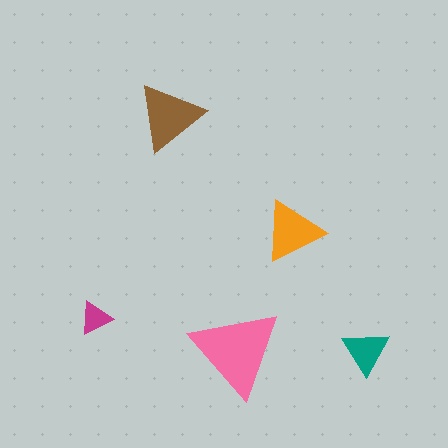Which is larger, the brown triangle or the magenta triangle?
The brown one.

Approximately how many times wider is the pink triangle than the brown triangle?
About 1.5 times wider.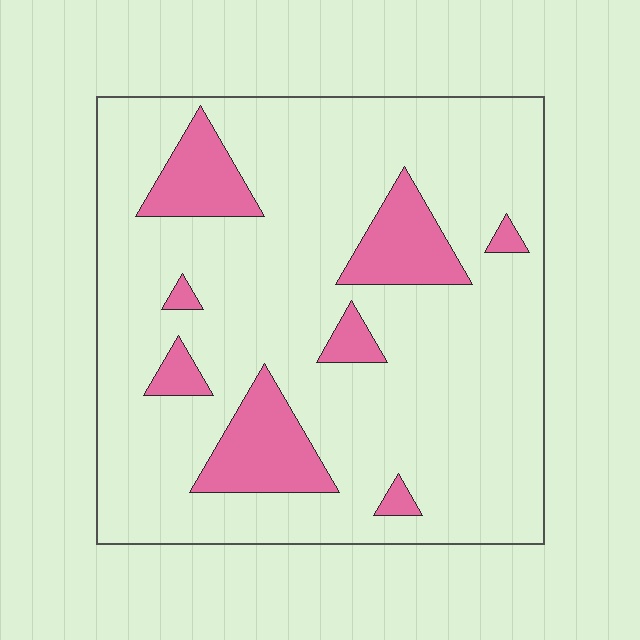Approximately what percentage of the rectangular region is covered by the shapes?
Approximately 15%.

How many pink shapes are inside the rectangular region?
8.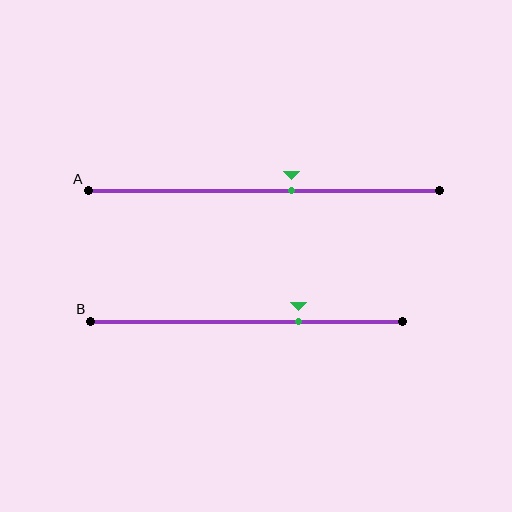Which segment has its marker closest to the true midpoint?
Segment A has its marker closest to the true midpoint.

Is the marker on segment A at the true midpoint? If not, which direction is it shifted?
No, the marker on segment A is shifted to the right by about 8% of the segment length.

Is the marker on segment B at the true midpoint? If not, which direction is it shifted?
No, the marker on segment B is shifted to the right by about 17% of the segment length.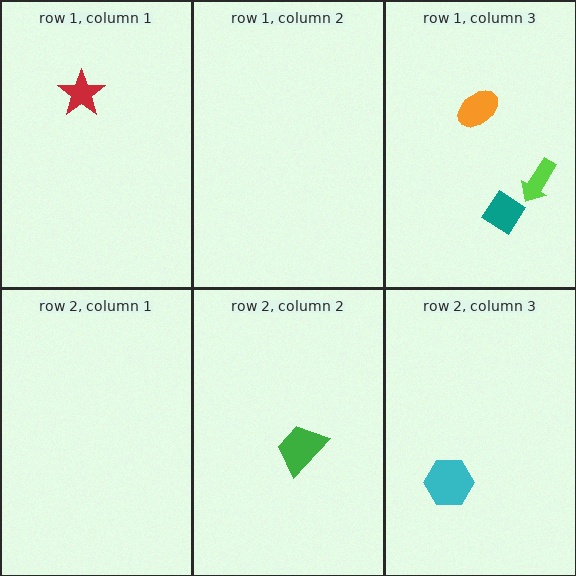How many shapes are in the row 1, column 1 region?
1.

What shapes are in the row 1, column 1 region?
The red star.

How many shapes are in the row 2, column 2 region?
1.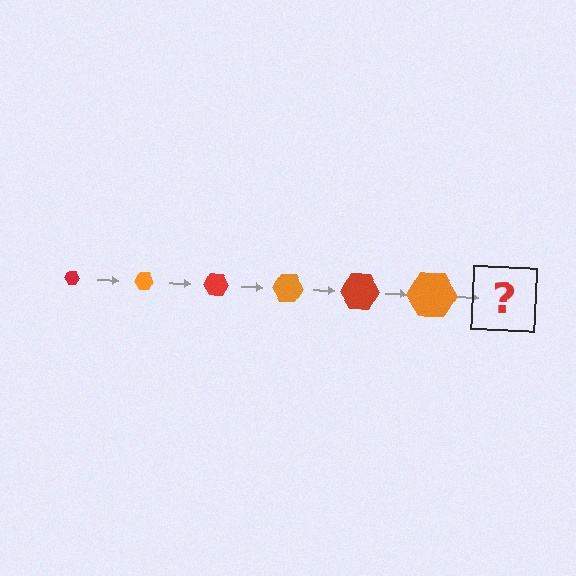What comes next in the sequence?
The next element should be a red hexagon, larger than the previous one.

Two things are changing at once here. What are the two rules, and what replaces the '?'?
The two rules are that the hexagon grows larger each step and the color cycles through red and orange. The '?' should be a red hexagon, larger than the previous one.